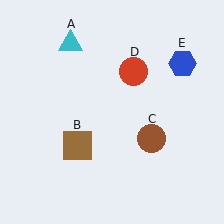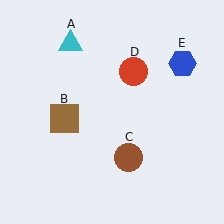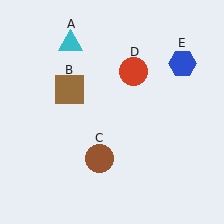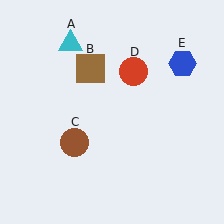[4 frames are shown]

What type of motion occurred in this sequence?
The brown square (object B), brown circle (object C) rotated clockwise around the center of the scene.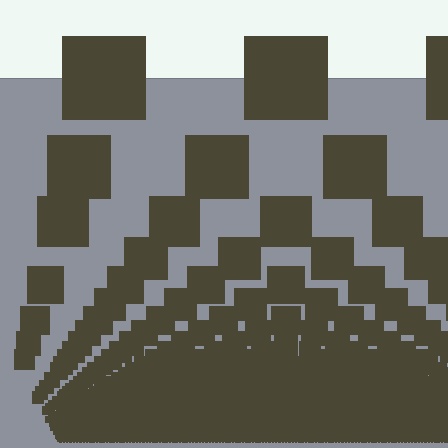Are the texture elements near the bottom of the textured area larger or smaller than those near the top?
Smaller. The gradient is inverted — elements near the bottom are smaller and denser.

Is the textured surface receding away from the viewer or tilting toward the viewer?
The surface appears to tilt toward the viewer. Texture elements get larger and sparser toward the top.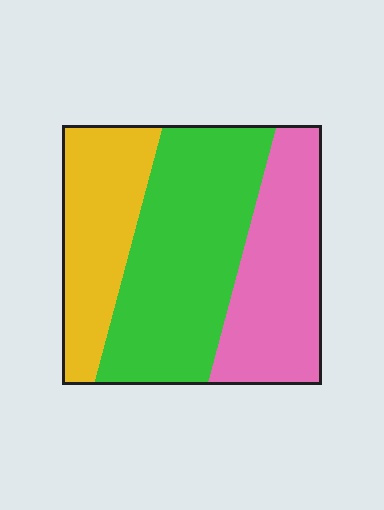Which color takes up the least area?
Yellow, at roughly 25%.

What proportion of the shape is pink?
Pink covers about 30% of the shape.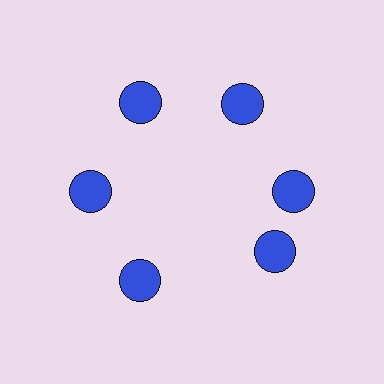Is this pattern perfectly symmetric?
No. The 6 blue circles are arranged in a ring, but one element near the 5 o'clock position is rotated out of alignment along the ring, breaking the 6-fold rotational symmetry.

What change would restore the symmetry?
The symmetry would be restored by rotating it back into even spacing with its neighbors so that all 6 circles sit at equal angles and equal distance from the center.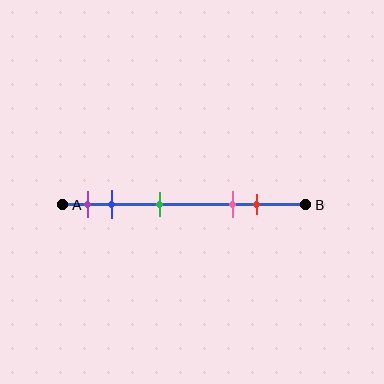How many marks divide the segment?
There are 5 marks dividing the segment.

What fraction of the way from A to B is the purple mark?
The purple mark is approximately 10% (0.1) of the way from A to B.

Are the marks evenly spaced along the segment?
No, the marks are not evenly spaced.